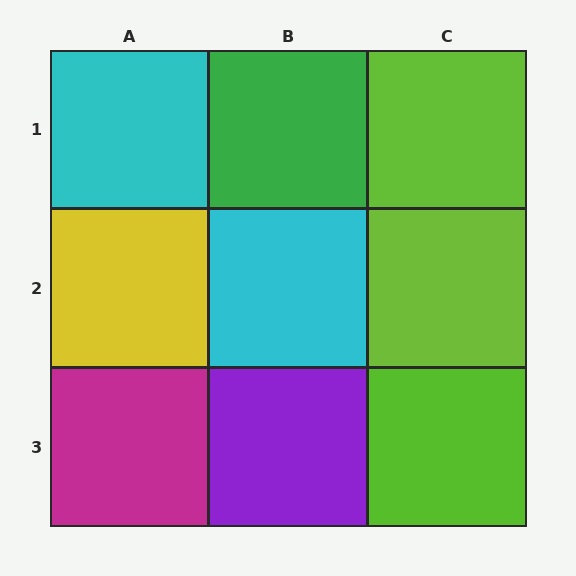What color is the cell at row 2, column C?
Lime.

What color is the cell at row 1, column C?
Lime.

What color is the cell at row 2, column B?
Cyan.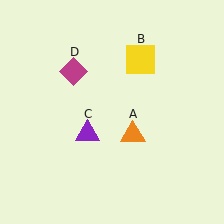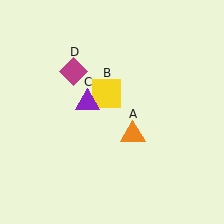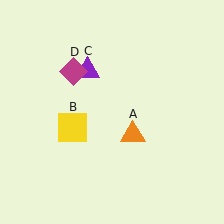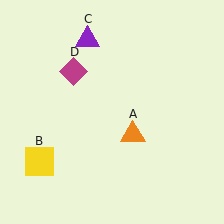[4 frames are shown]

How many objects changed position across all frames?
2 objects changed position: yellow square (object B), purple triangle (object C).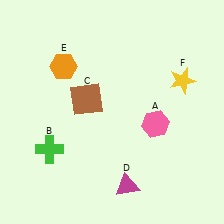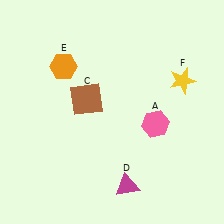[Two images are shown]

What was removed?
The green cross (B) was removed in Image 2.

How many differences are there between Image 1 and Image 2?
There is 1 difference between the two images.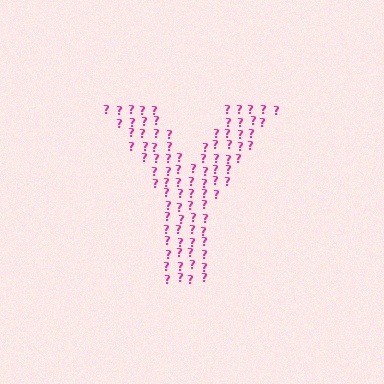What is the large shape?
The large shape is the letter Y.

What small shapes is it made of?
It is made of small question marks.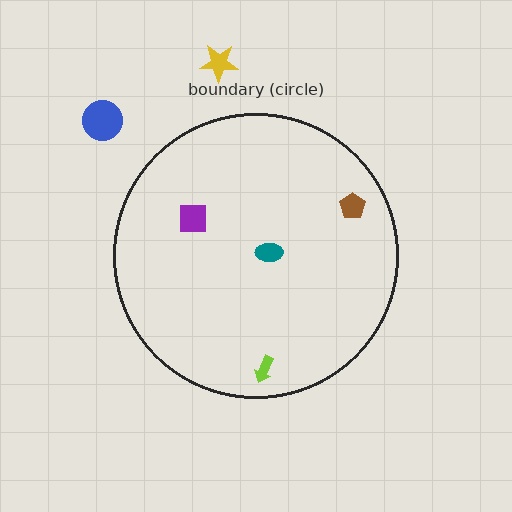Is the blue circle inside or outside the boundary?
Outside.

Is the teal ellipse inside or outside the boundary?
Inside.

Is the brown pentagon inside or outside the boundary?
Inside.